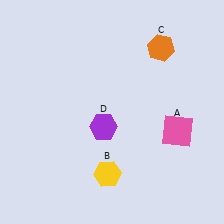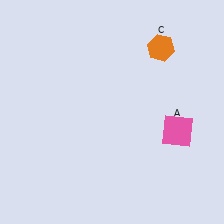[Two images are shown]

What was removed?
The yellow hexagon (B), the purple hexagon (D) were removed in Image 2.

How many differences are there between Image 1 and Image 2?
There are 2 differences between the two images.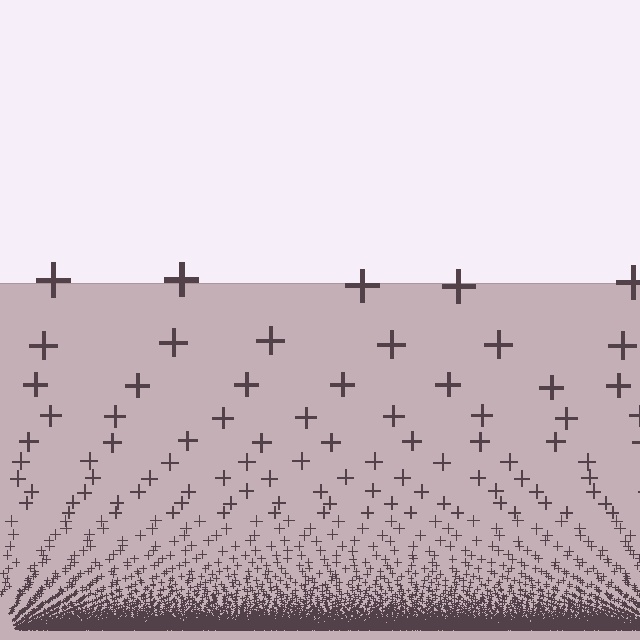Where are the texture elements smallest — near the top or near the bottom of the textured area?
Near the bottom.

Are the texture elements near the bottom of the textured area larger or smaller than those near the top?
Smaller. The gradient is inverted — elements near the bottom are smaller and denser.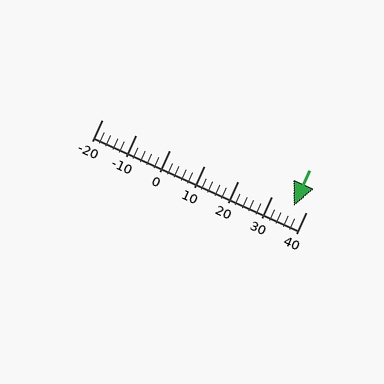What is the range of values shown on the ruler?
The ruler shows values from -20 to 40.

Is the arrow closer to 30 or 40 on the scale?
The arrow is closer to 40.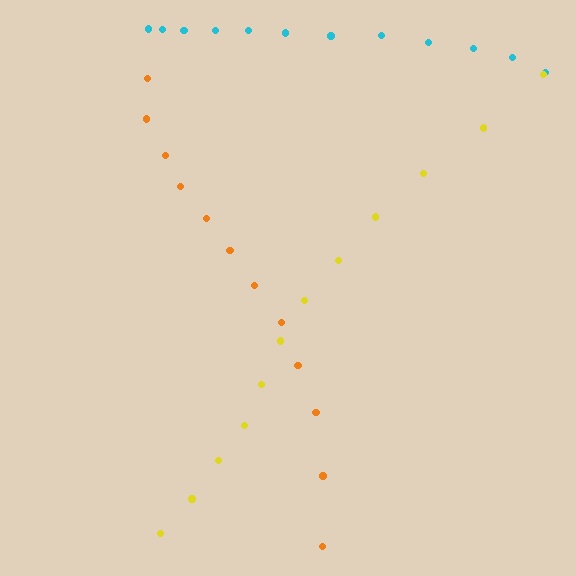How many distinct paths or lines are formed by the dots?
There are 3 distinct paths.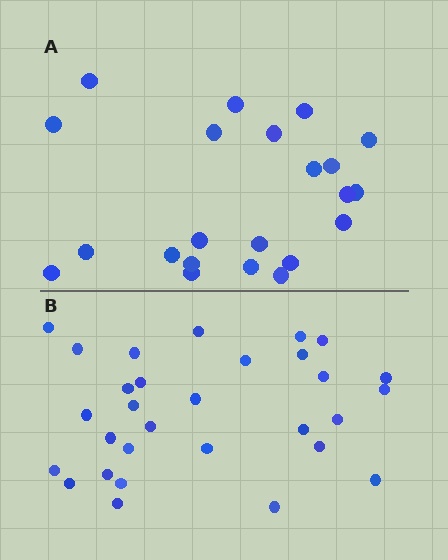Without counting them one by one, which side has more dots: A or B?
Region B (the bottom region) has more dots.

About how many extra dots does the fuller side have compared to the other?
Region B has roughly 8 or so more dots than region A.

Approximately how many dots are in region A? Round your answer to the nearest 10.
About 20 dots. (The exact count is 22, which rounds to 20.)